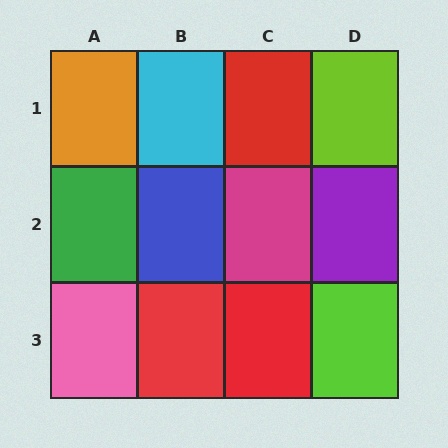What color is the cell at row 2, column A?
Green.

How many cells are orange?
1 cell is orange.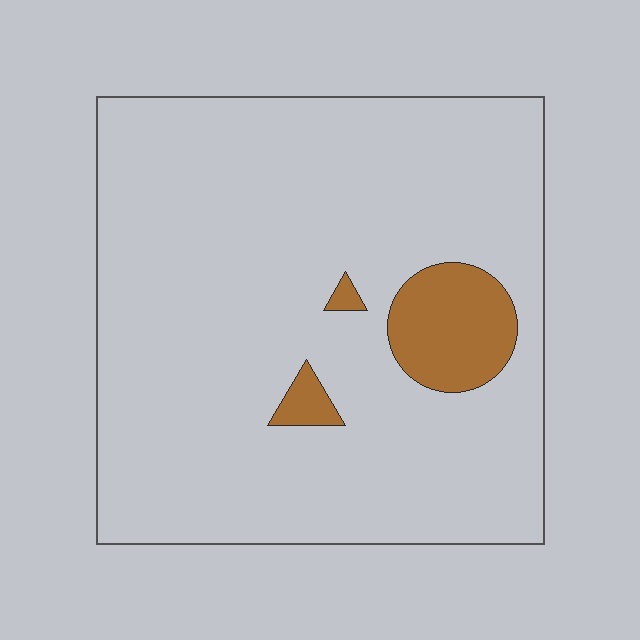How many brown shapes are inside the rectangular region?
3.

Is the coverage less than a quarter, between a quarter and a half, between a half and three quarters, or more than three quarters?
Less than a quarter.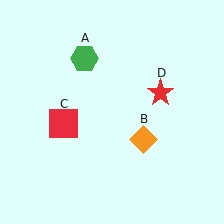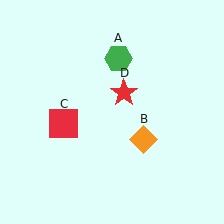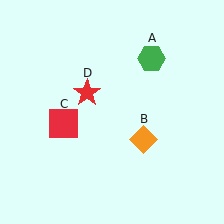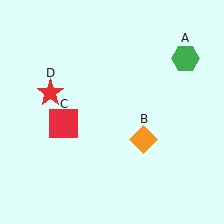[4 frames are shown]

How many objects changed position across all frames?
2 objects changed position: green hexagon (object A), red star (object D).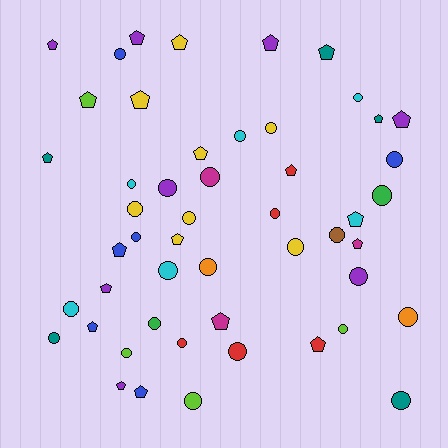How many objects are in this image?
There are 50 objects.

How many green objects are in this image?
There are 2 green objects.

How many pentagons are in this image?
There are 22 pentagons.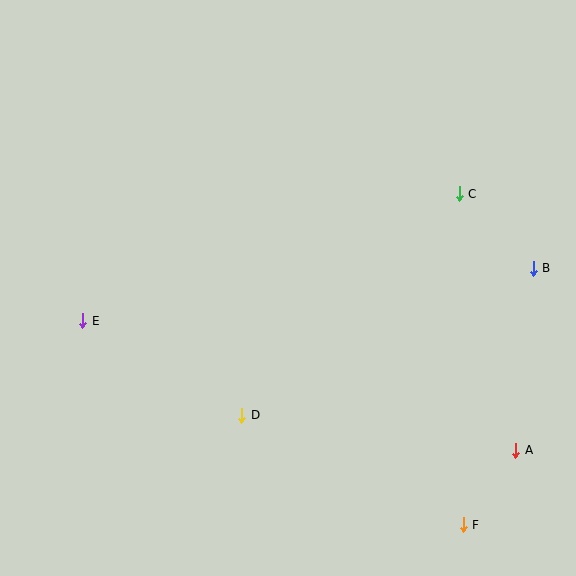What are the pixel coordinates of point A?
Point A is at (516, 450).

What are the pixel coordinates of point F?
Point F is at (463, 525).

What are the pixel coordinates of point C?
Point C is at (459, 194).